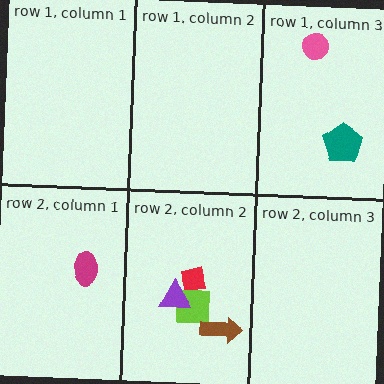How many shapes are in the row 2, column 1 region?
1.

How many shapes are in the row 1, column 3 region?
2.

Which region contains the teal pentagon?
The row 1, column 3 region.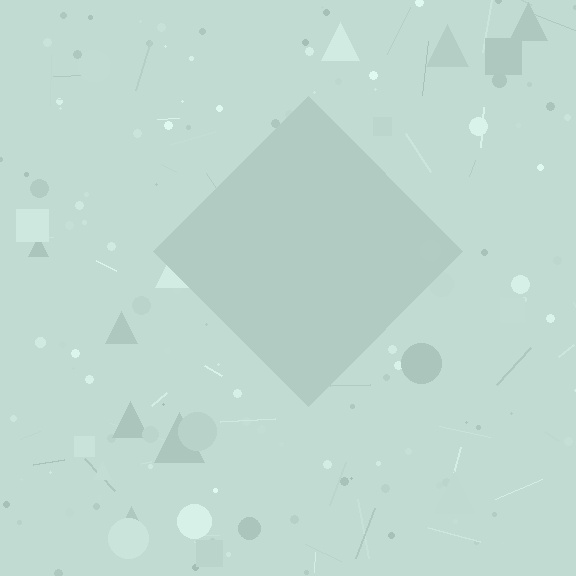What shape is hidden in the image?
A diamond is hidden in the image.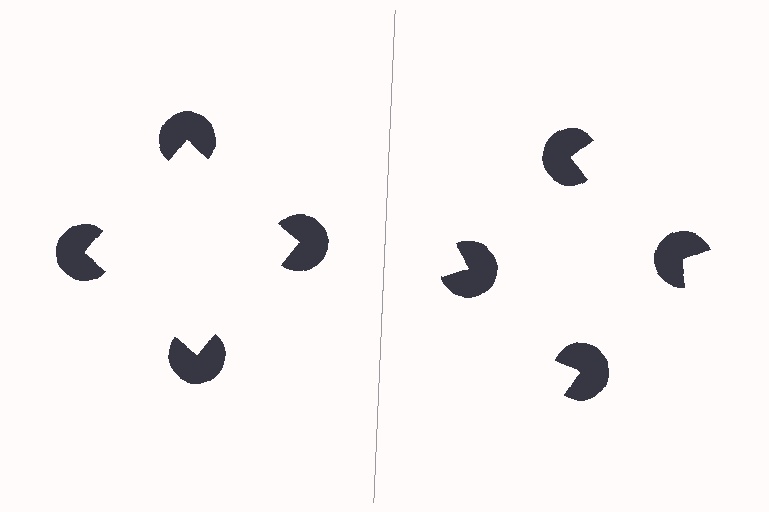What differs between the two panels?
The pac-man discs are positioned identically on both sides; only the wedge orientations differ. On the left they align to a square; on the right they are misaligned.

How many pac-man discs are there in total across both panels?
8 — 4 on each side.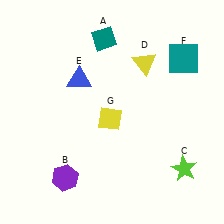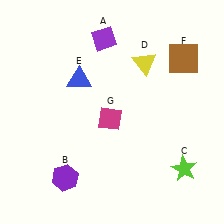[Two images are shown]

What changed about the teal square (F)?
In Image 1, F is teal. In Image 2, it changed to brown.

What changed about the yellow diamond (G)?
In Image 1, G is yellow. In Image 2, it changed to magenta.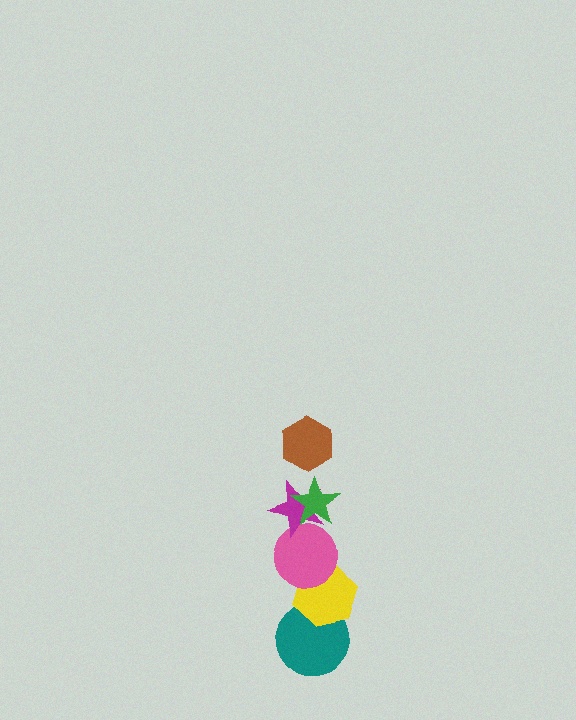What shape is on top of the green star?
The brown hexagon is on top of the green star.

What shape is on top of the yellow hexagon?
The pink circle is on top of the yellow hexagon.